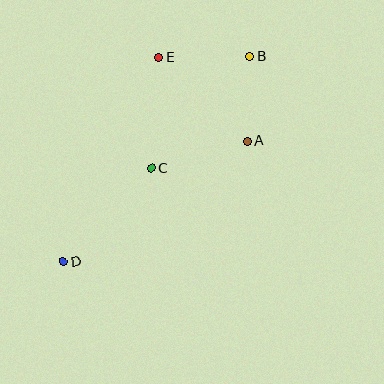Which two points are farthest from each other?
Points B and D are farthest from each other.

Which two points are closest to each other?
Points A and B are closest to each other.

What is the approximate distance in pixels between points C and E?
The distance between C and E is approximately 111 pixels.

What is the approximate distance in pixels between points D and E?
The distance between D and E is approximately 225 pixels.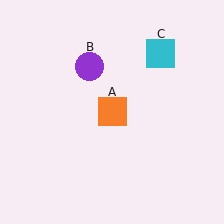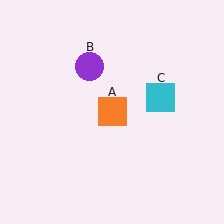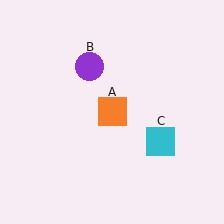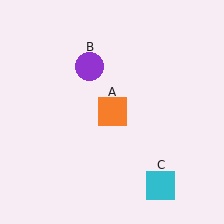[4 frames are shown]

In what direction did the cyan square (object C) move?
The cyan square (object C) moved down.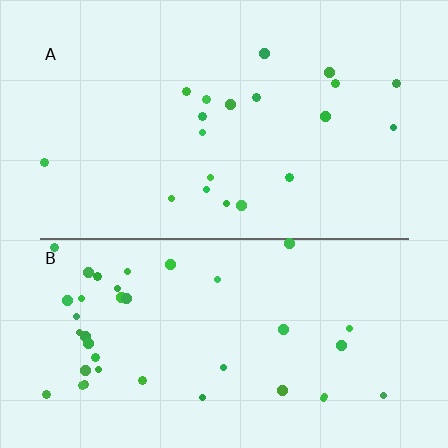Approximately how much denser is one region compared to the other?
Approximately 2.0× — region B over region A.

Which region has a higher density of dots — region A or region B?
B (the bottom).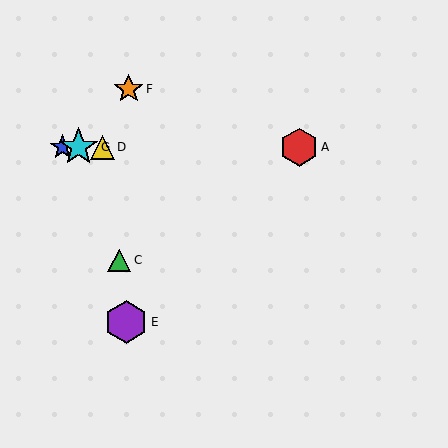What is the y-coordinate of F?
Object F is at y≈89.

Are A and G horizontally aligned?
Yes, both are at y≈147.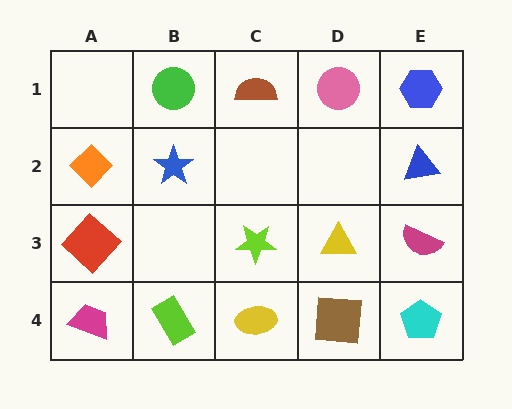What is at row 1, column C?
A brown semicircle.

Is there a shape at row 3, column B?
No, that cell is empty.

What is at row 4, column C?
A yellow ellipse.